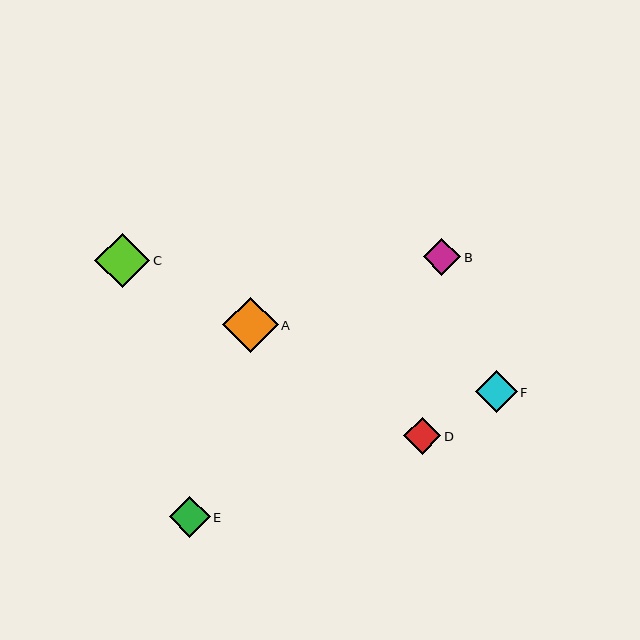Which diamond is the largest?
Diamond A is the largest with a size of approximately 56 pixels.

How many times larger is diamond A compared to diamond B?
Diamond A is approximately 1.5 times the size of diamond B.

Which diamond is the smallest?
Diamond D is the smallest with a size of approximately 37 pixels.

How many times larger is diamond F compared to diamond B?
Diamond F is approximately 1.1 times the size of diamond B.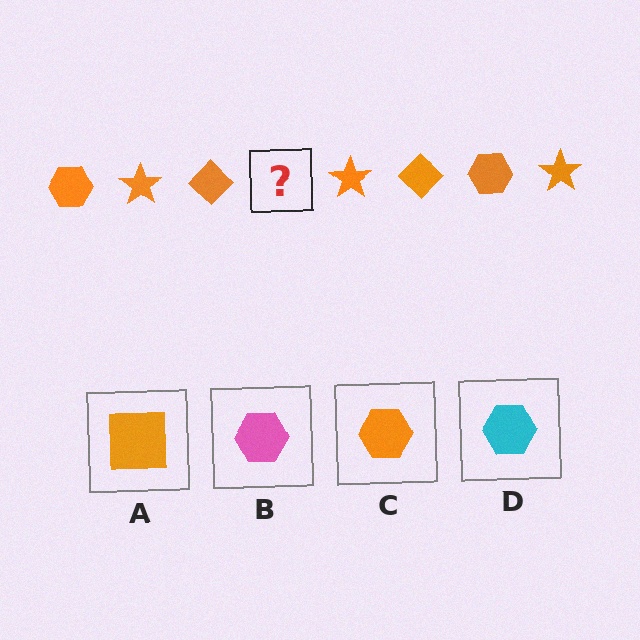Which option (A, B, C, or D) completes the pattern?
C.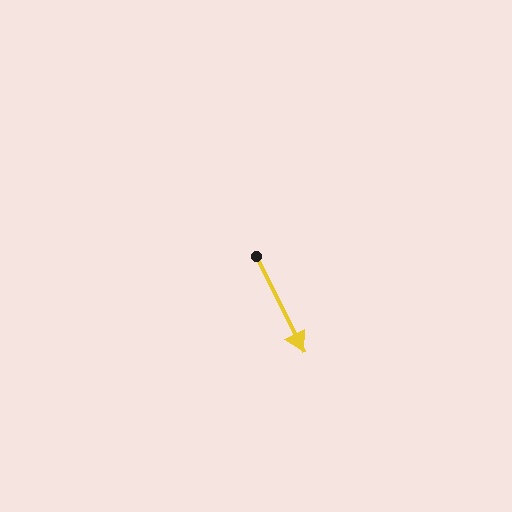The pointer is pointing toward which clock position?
Roughly 5 o'clock.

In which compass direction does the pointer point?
Southeast.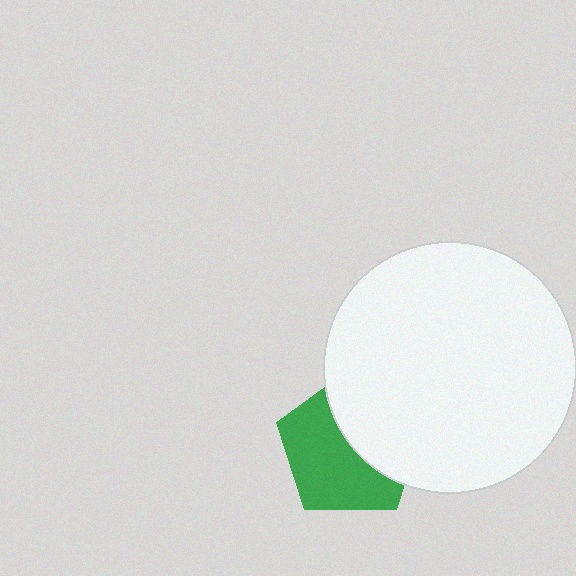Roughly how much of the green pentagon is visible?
About half of it is visible (roughly 56%).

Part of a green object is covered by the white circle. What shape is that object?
It is a pentagon.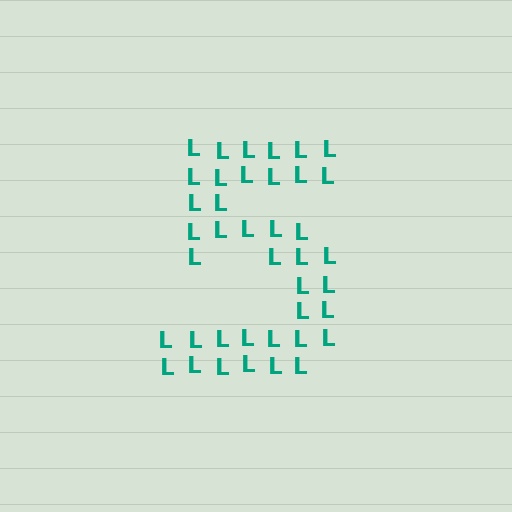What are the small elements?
The small elements are letter L's.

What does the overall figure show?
The overall figure shows the digit 5.